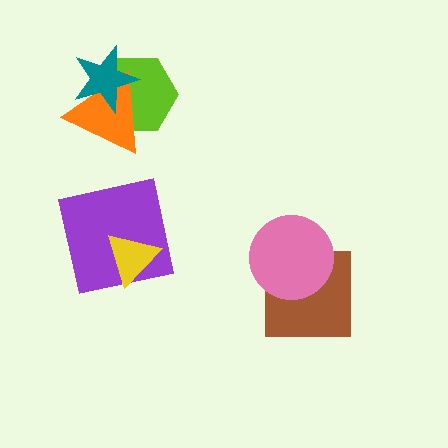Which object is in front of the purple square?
The yellow triangle is in front of the purple square.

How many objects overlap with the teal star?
2 objects overlap with the teal star.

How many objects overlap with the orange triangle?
2 objects overlap with the orange triangle.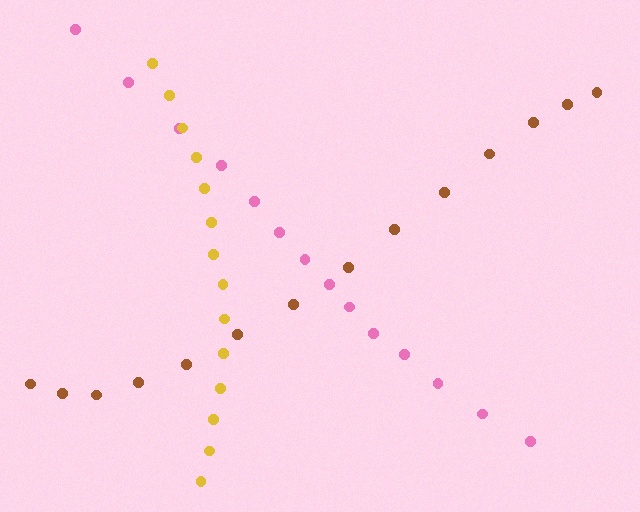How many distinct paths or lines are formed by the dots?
There are 3 distinct paths.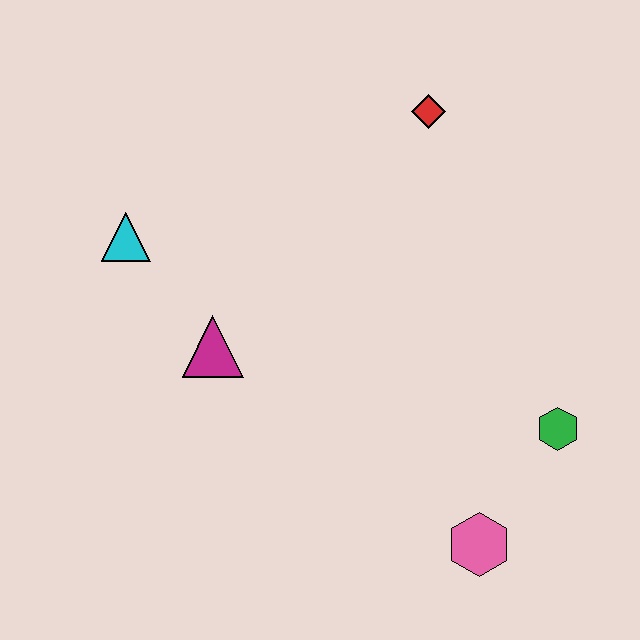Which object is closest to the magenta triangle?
The cyan triangle is closest to the magenta triangle.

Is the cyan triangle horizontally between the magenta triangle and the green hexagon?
No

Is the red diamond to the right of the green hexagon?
No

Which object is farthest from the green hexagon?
The cyan triangle is farthest from the green hexagon.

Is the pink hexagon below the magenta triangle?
Yes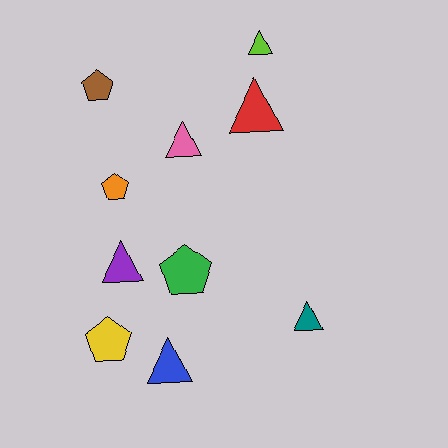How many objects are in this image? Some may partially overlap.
There are 10 objects.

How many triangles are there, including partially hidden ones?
There are 6 triangles.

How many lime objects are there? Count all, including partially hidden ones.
There is 1 lime object.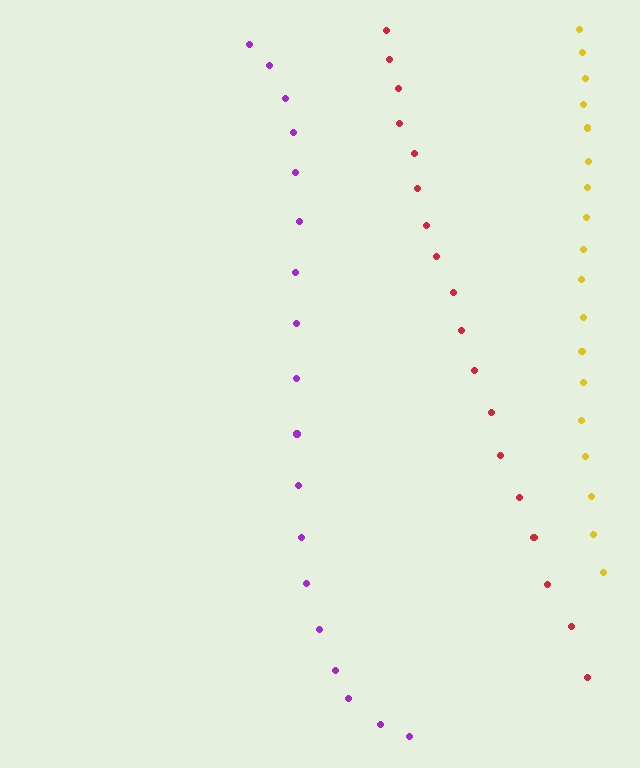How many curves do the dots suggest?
There are 3 distinct paths.